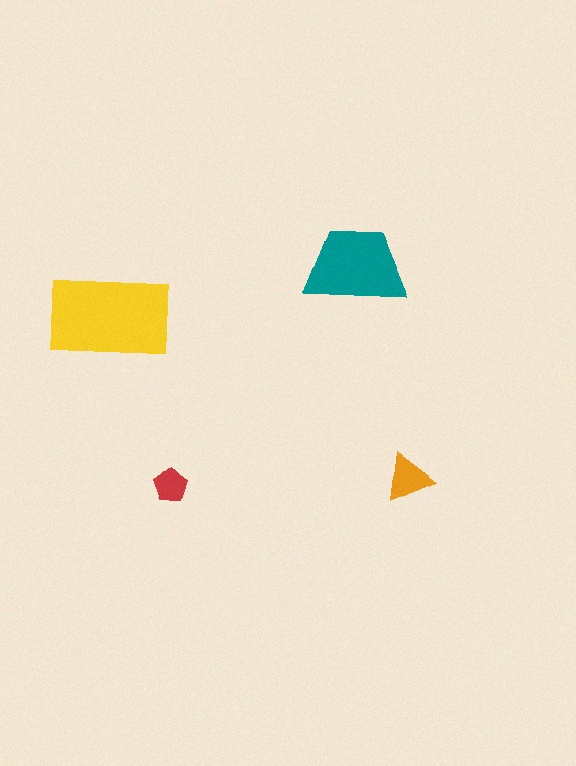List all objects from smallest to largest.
The red pentagon, the orange triangle, the teal trapezoid, the yellow rectangle.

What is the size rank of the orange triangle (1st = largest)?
3rd.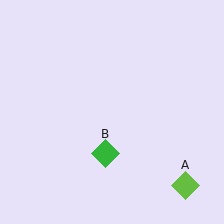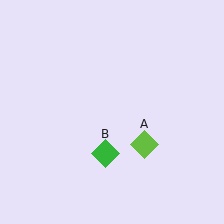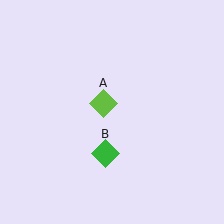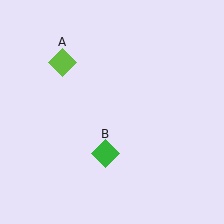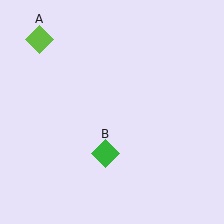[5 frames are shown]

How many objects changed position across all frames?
1 object changed position: lime diamond (object A).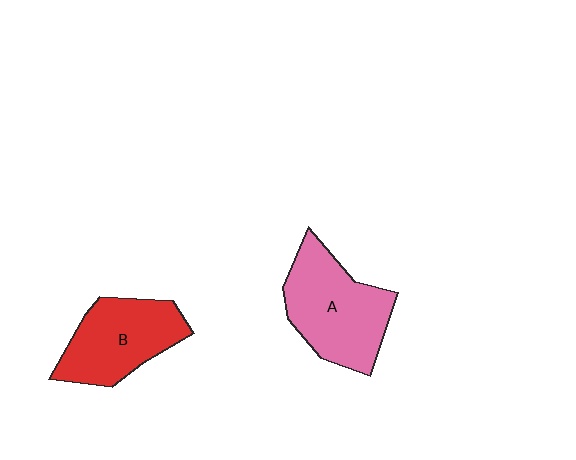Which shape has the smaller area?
Shape B (red).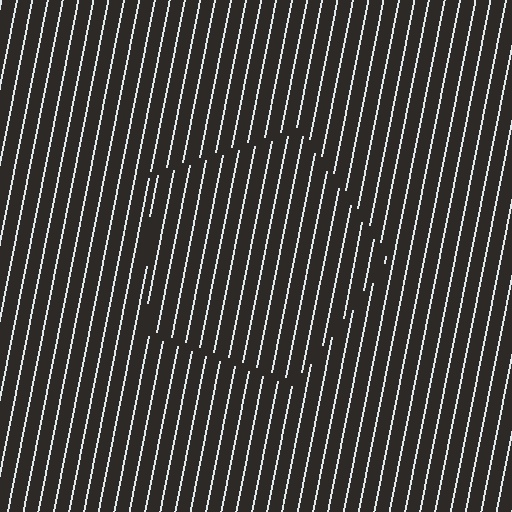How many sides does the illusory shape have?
5 sides — the line-ends trace a pentagon.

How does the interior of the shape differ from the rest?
The interior of the shape contains the same grating, shifted by half a period — the contour is defined by the phase discontinuity where line-ends from the inner and outer gratings abut.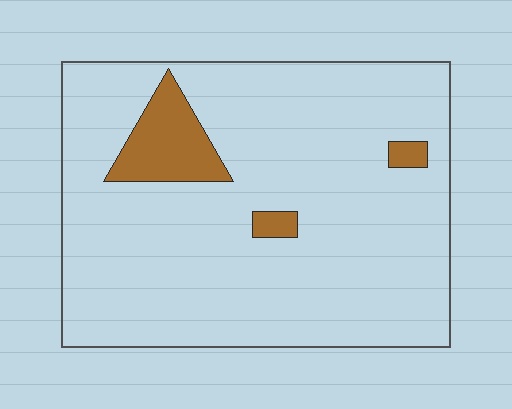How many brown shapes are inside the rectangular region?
3.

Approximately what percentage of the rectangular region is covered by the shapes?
Approximately 10%.